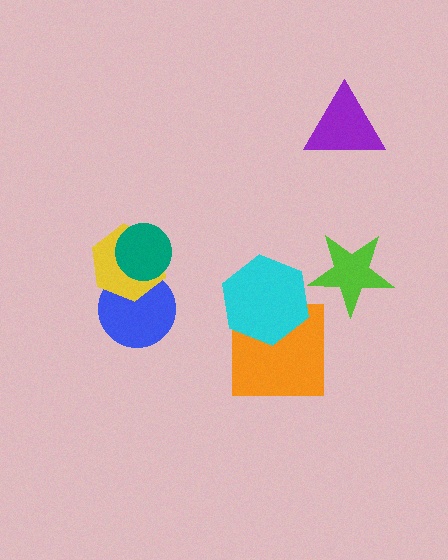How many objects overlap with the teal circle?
2 objects overlap with the teal circle.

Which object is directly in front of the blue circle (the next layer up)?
The yellow hexagon is directly in front of the blue circle.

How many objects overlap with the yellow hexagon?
2 objects overlap with the yellow hexagon.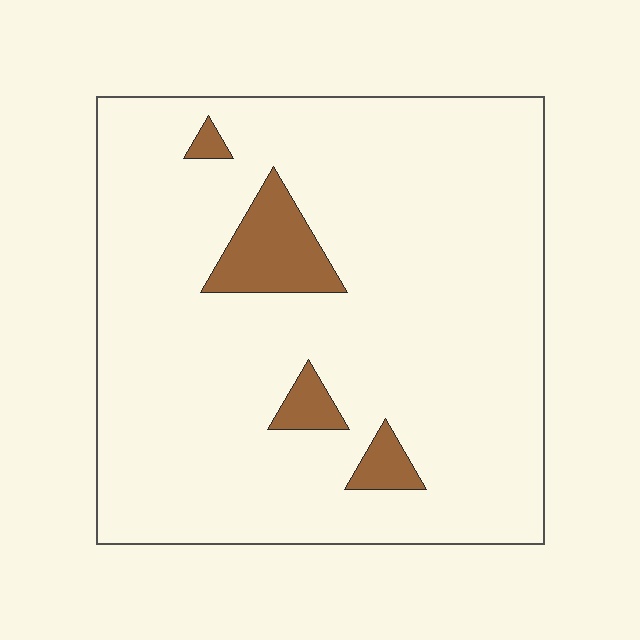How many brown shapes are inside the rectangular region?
4.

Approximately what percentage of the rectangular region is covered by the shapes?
Approximately 10%.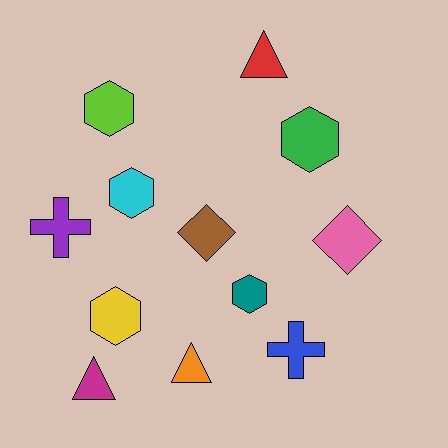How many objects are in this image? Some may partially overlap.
There are 12 objects.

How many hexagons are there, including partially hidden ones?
There are 5 hexagons.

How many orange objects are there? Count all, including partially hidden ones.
There is 1 orange object.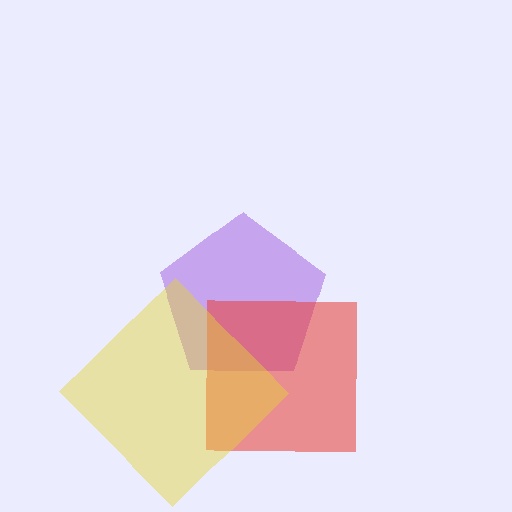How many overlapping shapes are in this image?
There are 3 overlapping shapes in the image.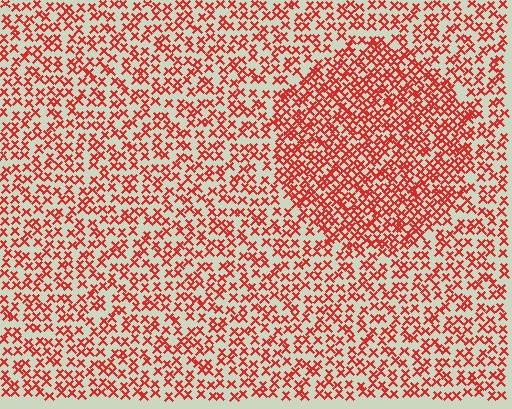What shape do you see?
I see a circle.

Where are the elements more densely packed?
The elements are more densely packed inside the circle boundary.